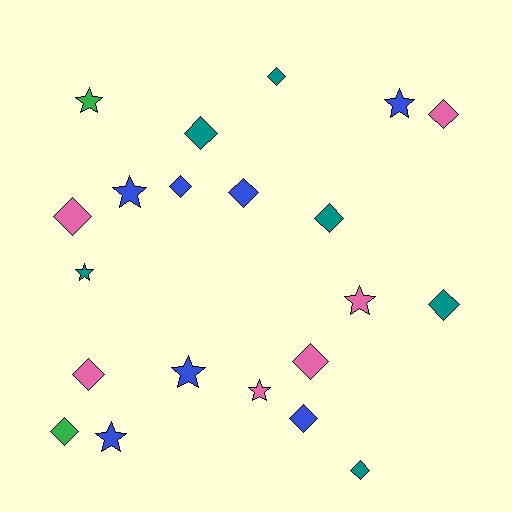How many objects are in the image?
There are 21 objects.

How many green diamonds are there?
There is 1 green diamond.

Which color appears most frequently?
Blue, with 7 objects.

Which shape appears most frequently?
Diamond, with 13 objects.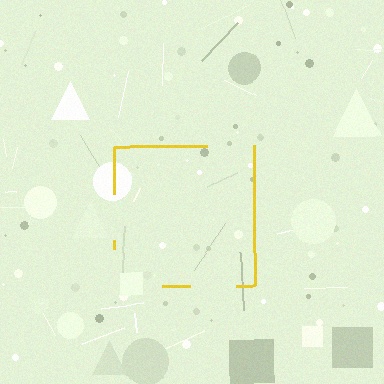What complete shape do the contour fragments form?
The contour fragments form a square.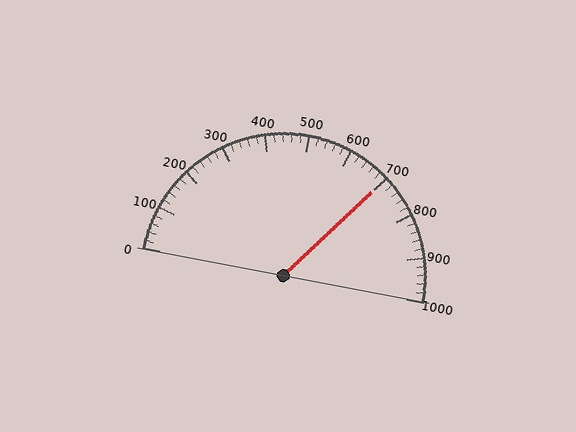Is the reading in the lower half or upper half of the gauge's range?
The reading is in the upper half of the range (0 to 1000).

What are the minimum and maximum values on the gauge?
The gauge ranges from 0 to 1000.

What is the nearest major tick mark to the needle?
The nearest major tick mark is 700.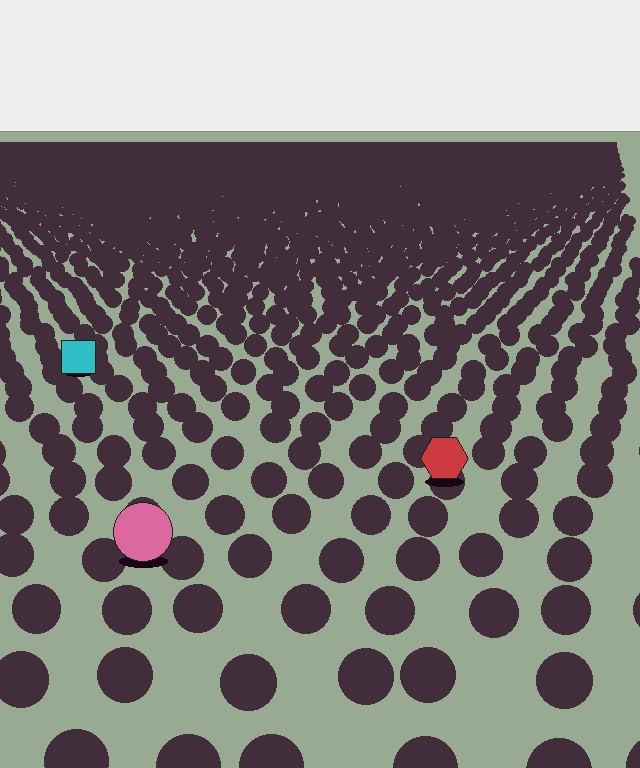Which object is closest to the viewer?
The pink circle is closest. The texture marks near it are larger and more spread out.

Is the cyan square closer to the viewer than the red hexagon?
No. The red hexagon is closer — you can tell from the texture gradient: the ground texture is coarser near it.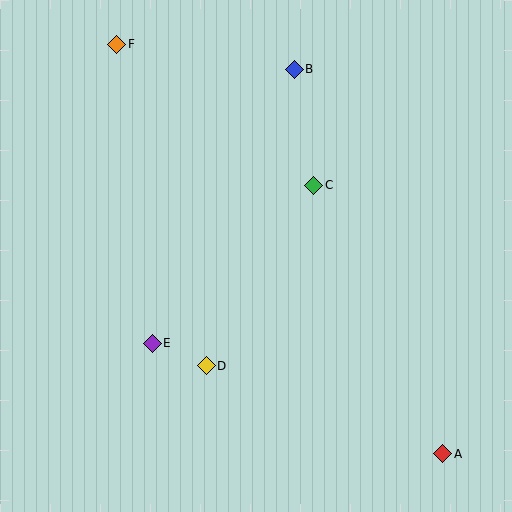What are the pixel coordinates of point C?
Point C is at (314, 185).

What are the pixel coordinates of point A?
Point A is at (443, 454).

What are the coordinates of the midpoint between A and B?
The midpoint between A and B is at (369, 262).